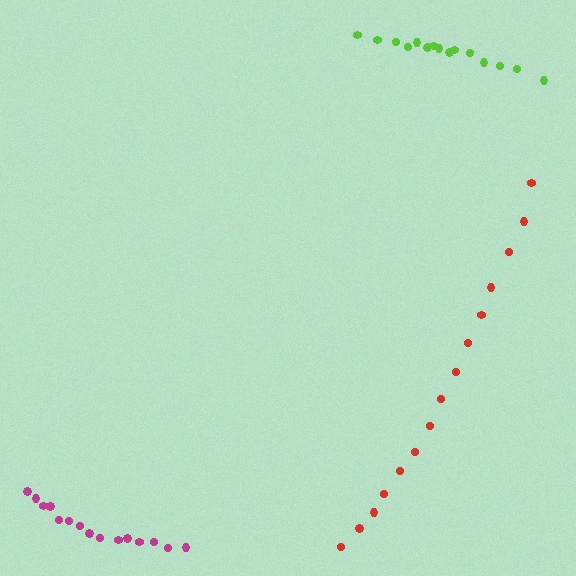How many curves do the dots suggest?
There are 3 distinct paths.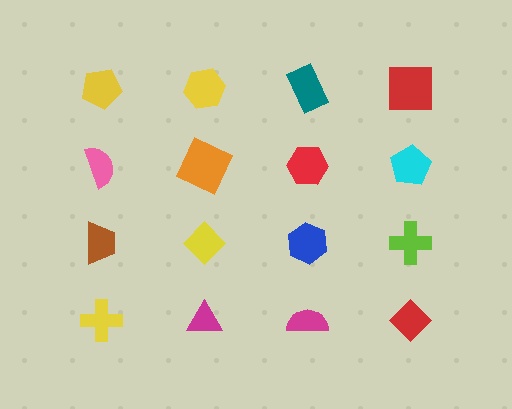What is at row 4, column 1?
A yellow cross.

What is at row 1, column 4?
A red square.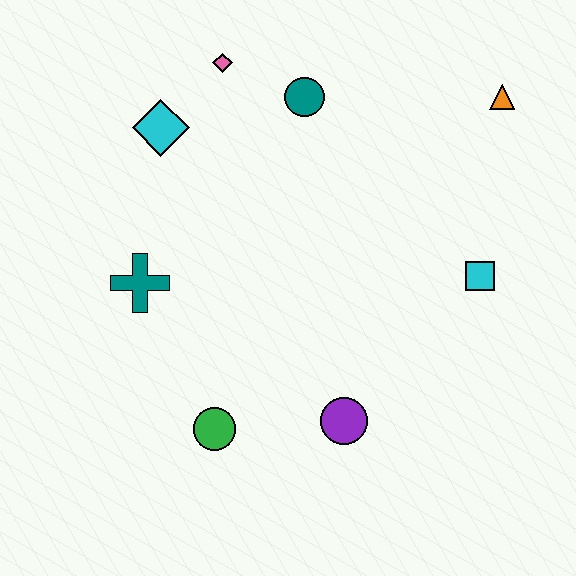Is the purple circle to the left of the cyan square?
Yes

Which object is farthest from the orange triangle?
The green circle is farthest from the orange triangle.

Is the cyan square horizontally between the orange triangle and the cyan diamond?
Yes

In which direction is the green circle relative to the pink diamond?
The green circle is below the pink diamond.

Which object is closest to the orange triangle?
The cyan square is closest to the orange triangle.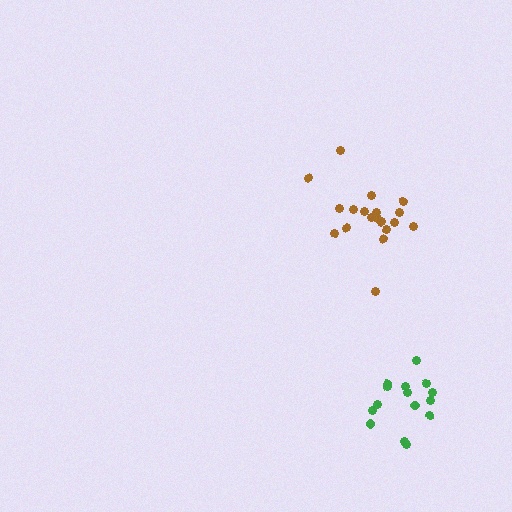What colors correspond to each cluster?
The clusters are colored: green, brown.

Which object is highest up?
The brown cluster is topmost.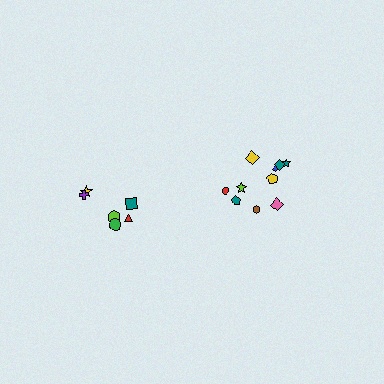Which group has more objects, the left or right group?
The right group.